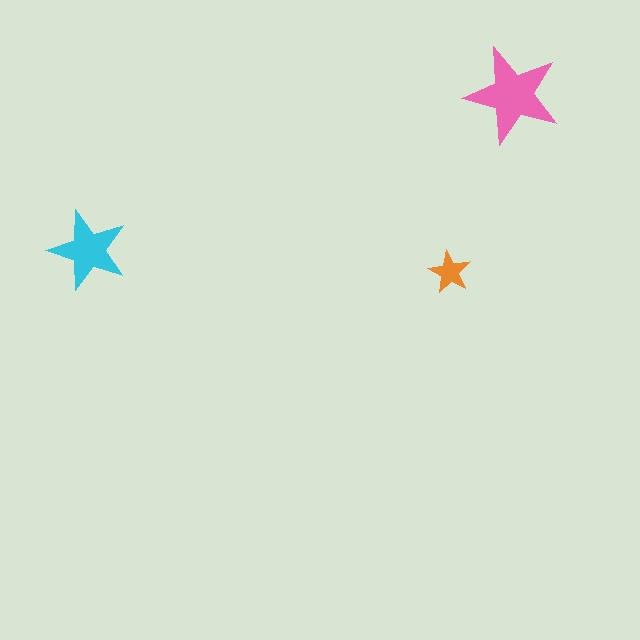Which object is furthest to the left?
The cyan star is leftmost.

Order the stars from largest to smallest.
the pink one, the cyan one, the orange one.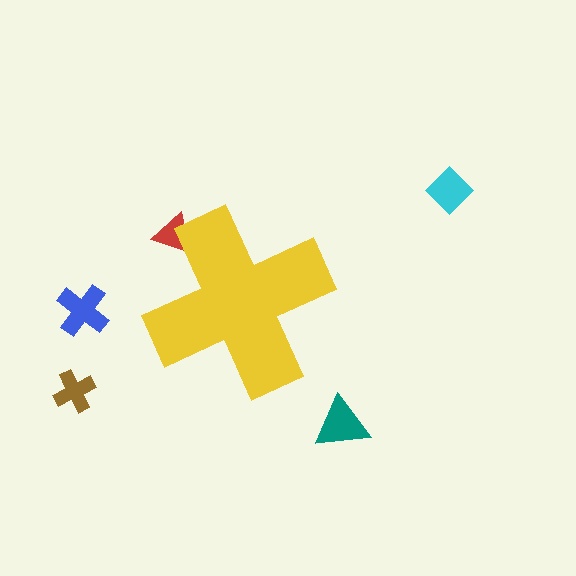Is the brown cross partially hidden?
No, the brown cross is fully visible.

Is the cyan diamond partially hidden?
No, the cyan diamond is fully visible.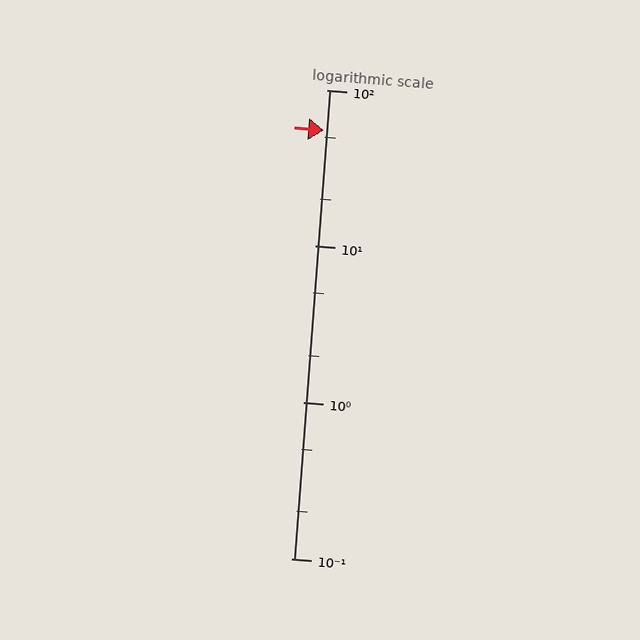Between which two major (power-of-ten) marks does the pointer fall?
The pointer is between 10 and 100.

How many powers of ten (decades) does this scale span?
The scale spans 3 decades, from 0.1 to 100.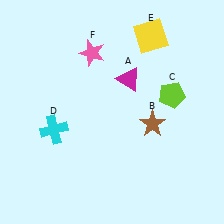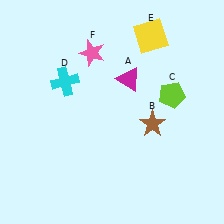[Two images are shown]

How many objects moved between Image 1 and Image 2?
1 object moved between the two images.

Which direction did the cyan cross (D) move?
The cyan cross (D) moved up.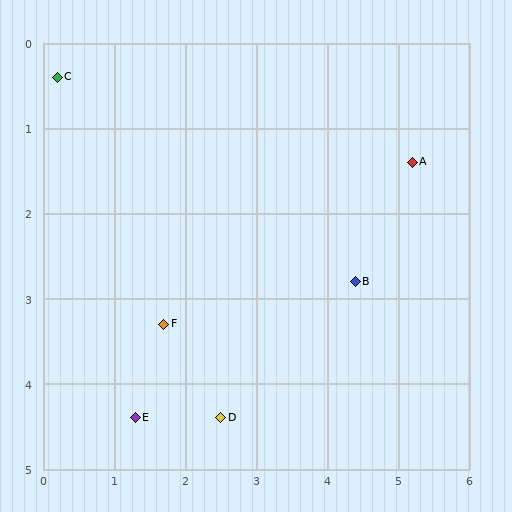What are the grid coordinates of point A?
Point A is at approximately (5.2, 1.4).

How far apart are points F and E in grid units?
Points F and E are about 1.2 grid units apart.